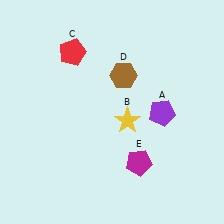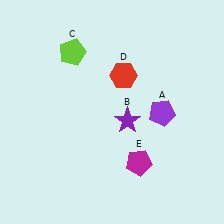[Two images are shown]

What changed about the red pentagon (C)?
In Image 1, C is red. In Image 2, it changed to lime.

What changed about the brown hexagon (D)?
In Image 1, D is brown. In Image 2, it changed to red.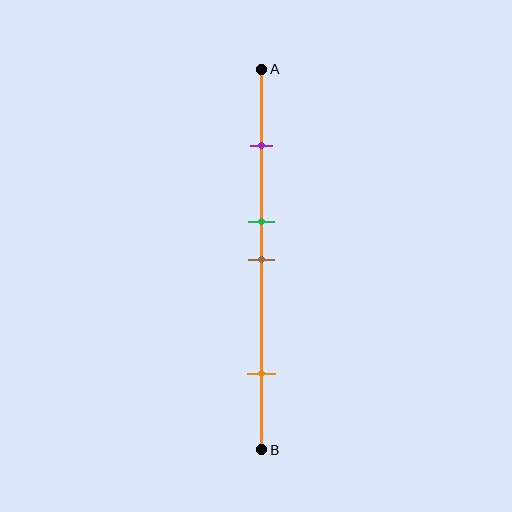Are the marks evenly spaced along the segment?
No, the marks are not evenly spaced.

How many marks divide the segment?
There are 4 marks dividing the segment.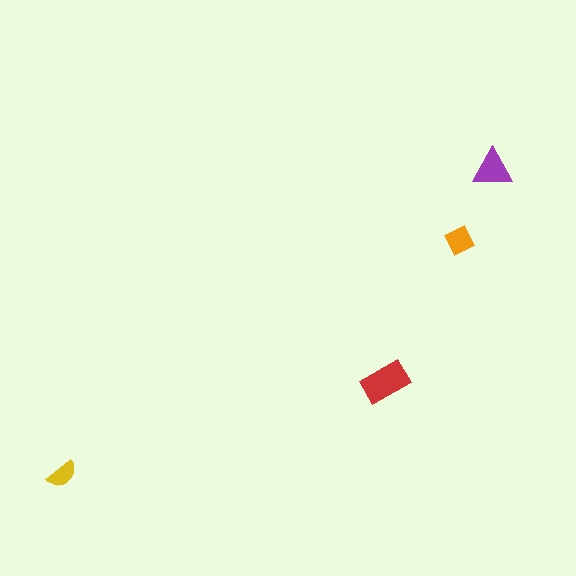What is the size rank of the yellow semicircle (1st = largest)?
4th.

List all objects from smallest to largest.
The yellow semicircle, the orange diamond, the purple triangle, the red rectangle.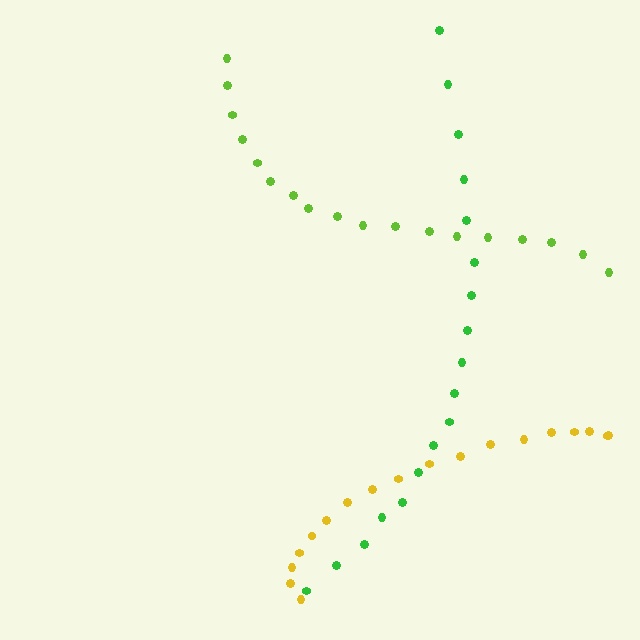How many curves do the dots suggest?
There are 3 distinct paths.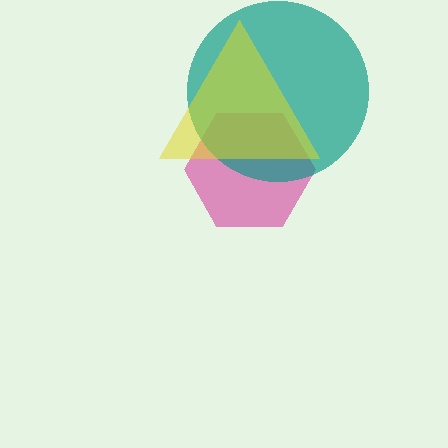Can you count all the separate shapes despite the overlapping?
Yes, there are 3 separate shapes.